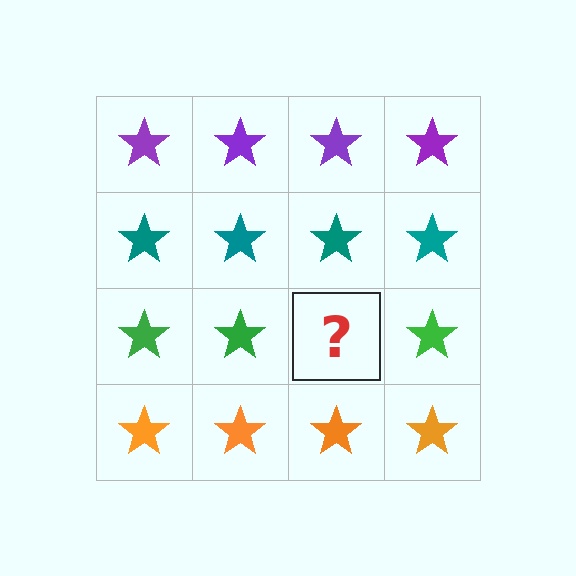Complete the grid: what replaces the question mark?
The question mark should be replaced with a green star.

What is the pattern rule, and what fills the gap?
The rule is that each row has a consistent color. The gap should be filled with a green star.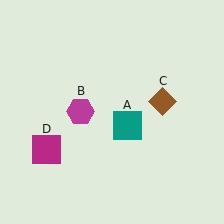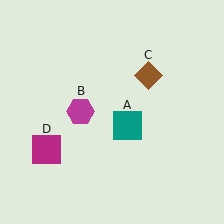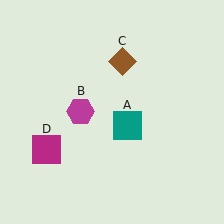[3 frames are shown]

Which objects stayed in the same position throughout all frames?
Teal square (object A) and magenta hexagon (object B) and magenta square (object D) remained stationary.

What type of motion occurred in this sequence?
The brown diamond (object C) rotated counterclockwise around the center of the scene.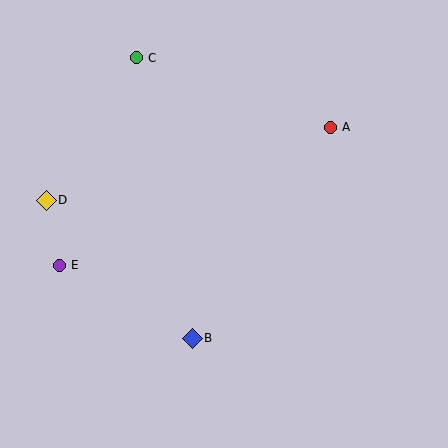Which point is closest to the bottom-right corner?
Point B is closest to the bottom-right corner.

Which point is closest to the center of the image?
Point B at (192, 338) is closest to the center.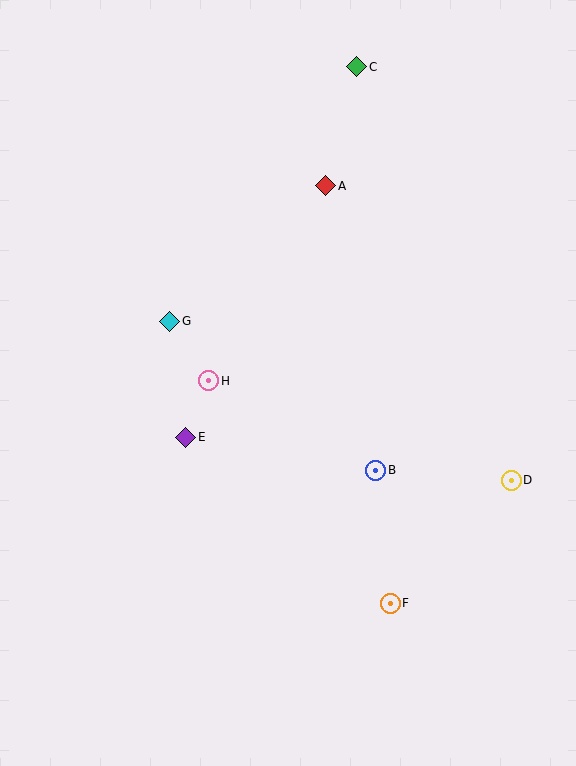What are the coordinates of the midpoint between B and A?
The midpoint between B and A is at (351, 328).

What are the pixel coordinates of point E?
Point E is at (186, 437).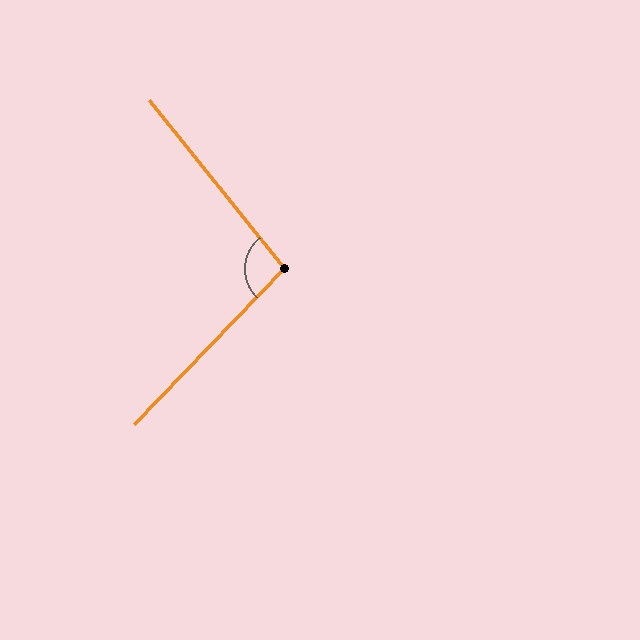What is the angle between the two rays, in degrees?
Approximately 97 degrees.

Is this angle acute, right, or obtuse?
It is obtuse.